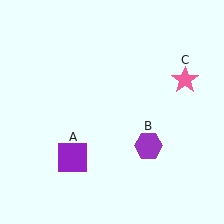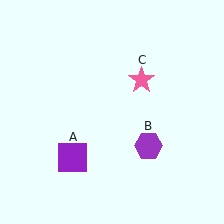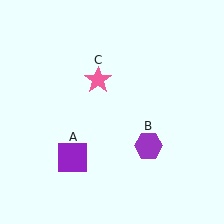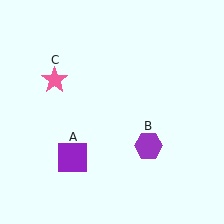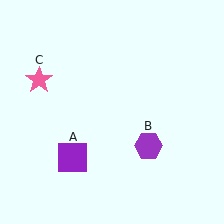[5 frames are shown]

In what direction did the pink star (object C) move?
The pink star (object C) moved left.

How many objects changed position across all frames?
1 object changed position: pink star (object C).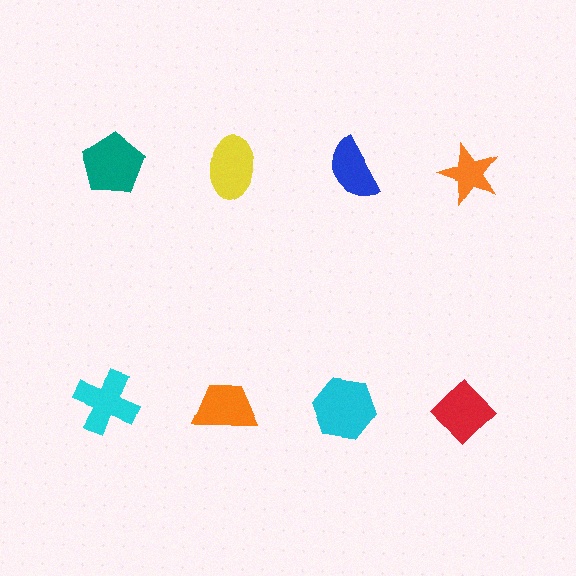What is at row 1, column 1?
A teal pentagon.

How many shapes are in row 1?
4 shapes.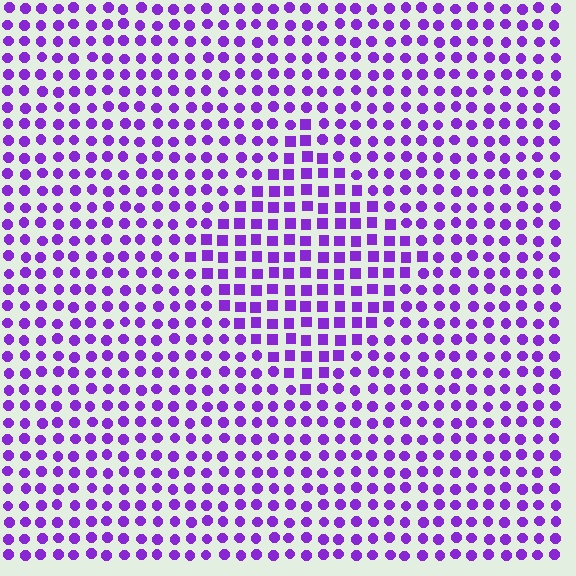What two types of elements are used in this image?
The image uses squares inside the diamond region and circles outside it.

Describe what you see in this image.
The image is filled with small purple elements arranged in a uniform grid. A diamond-shaped region contains squares, while the surrounding area contains circles. The boundary is defined purely by the change in element shape.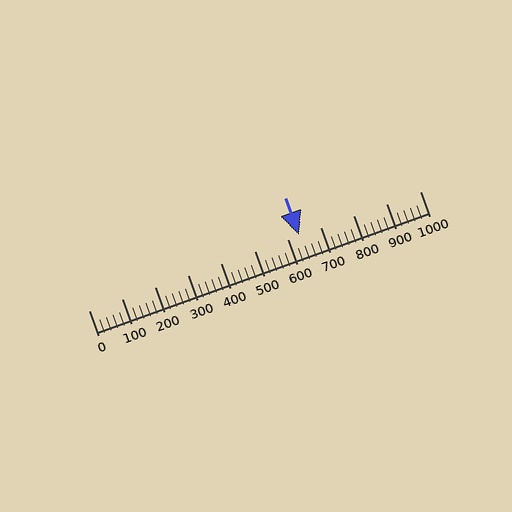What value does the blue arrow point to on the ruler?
The blue arrow points to approximately 634.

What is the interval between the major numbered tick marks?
The major tick marks are spaced 100 units apart.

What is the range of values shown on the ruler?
The ruler shows values from 0 to 1000.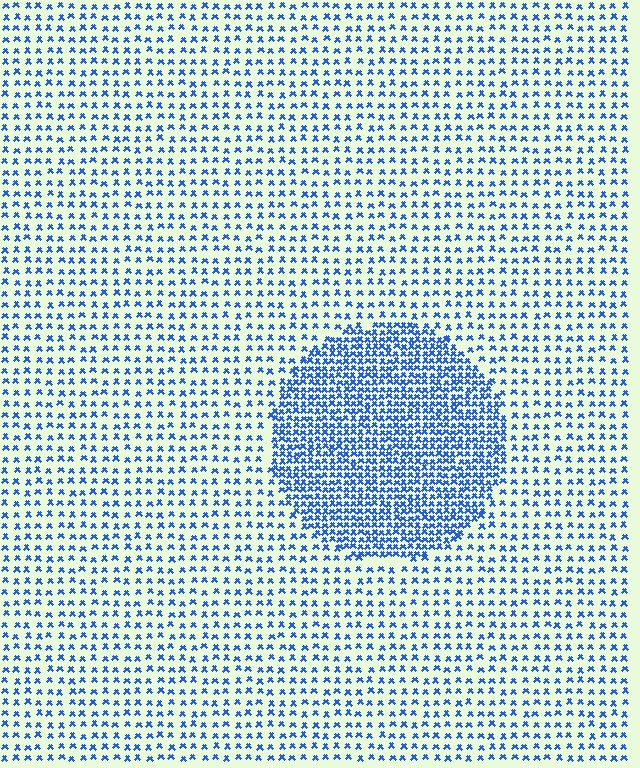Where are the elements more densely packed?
The elements are more densely packed inside the circle boundary.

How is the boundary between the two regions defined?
The boundary is defined by a change in element density (approximately 2.4x ratio). All elements are the same color, size, and shape.